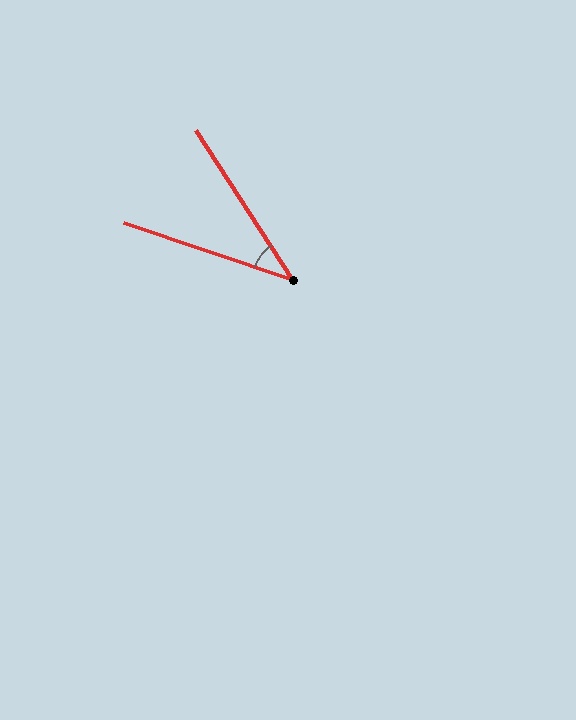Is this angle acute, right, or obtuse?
It is acute.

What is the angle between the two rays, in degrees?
Approximately 39 degrees.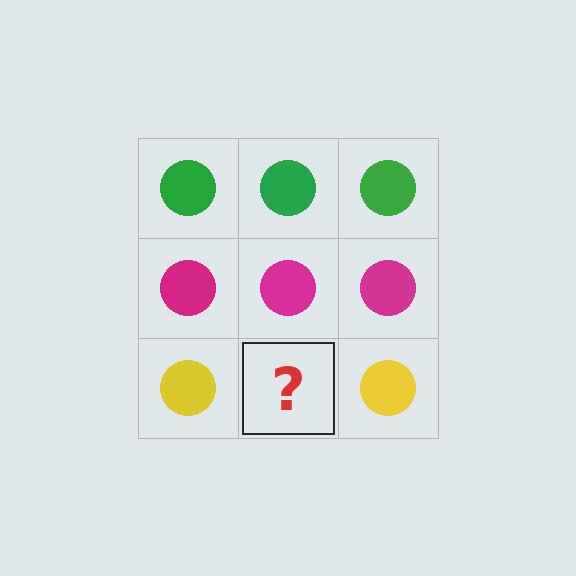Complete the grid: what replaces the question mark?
The question mark should be replaced with a yellow circle.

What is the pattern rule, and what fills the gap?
The rule is that each row has a consistent color. The gap should be filled with a yellow circle.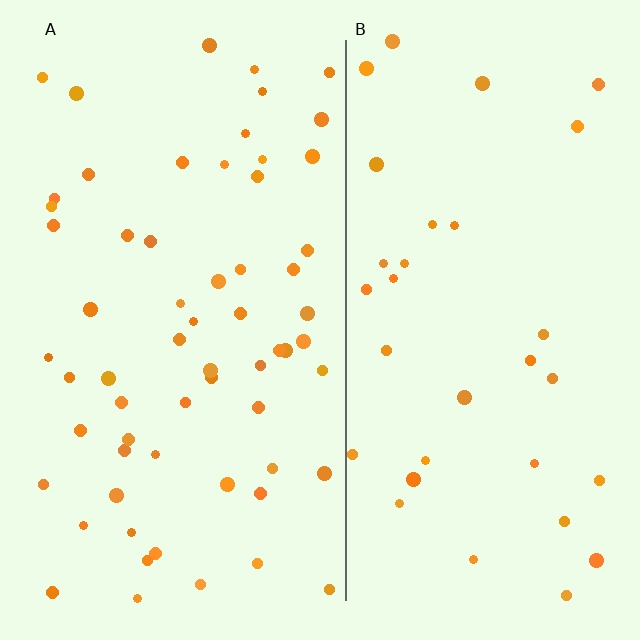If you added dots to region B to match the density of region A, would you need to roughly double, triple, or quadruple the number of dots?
Approximately double.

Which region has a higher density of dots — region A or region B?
A (the left).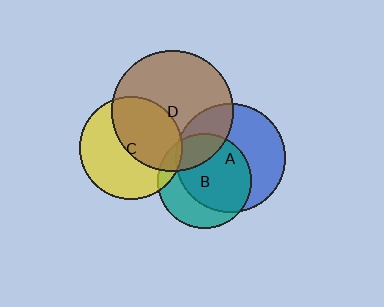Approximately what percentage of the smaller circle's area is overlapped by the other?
Approximately 20%.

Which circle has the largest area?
Circle D (brown).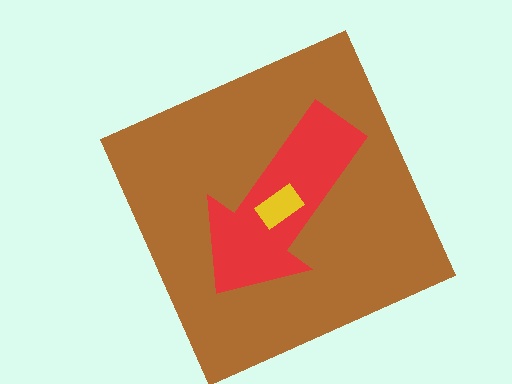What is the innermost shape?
The yellow rectangle.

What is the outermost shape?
The brown square.